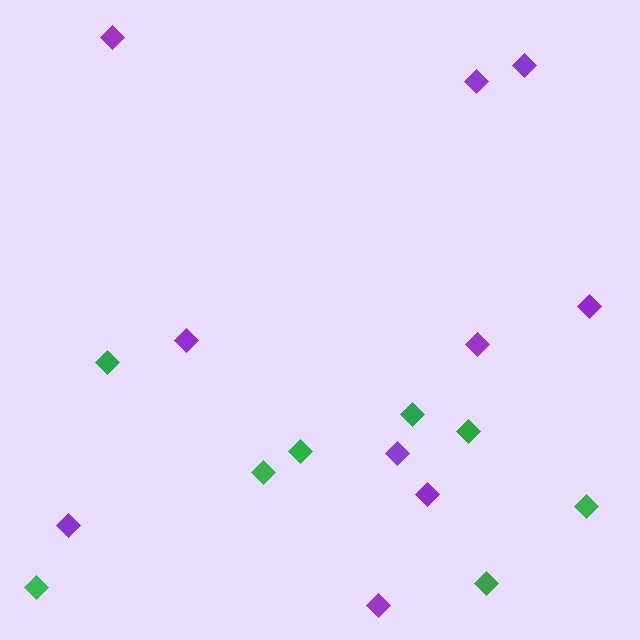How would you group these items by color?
There are 2 groups: one group of green diamonds (8) and one group of purple diamonds (10).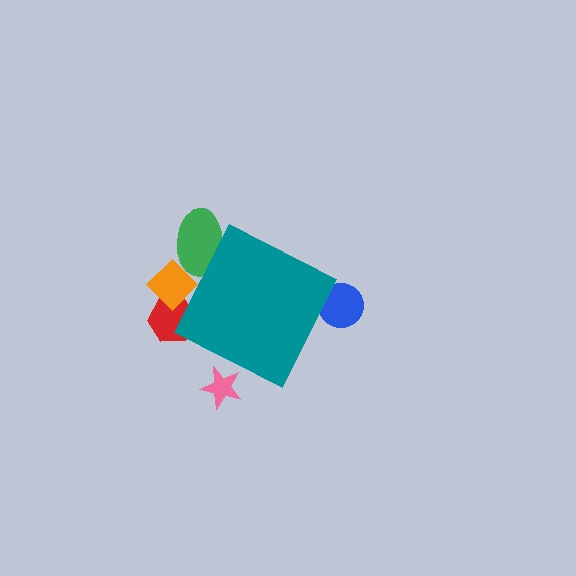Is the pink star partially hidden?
Yes, the pink star is partially hidden behind the teal diamond.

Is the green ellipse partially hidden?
Yes, the green ellipse is partially hidden behind the teal diamond.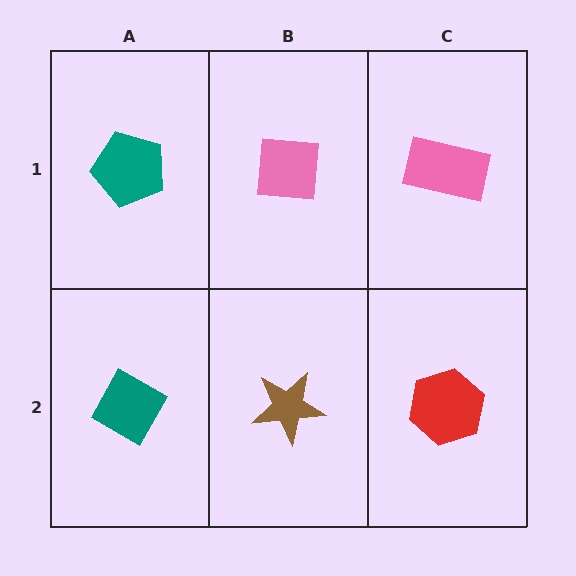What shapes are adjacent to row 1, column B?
A brown star (row 2, column B), a teal pentagon (row 1, column A), a pink rectangle (row 1, column C).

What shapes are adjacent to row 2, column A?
A teal pentagon (row 1, column A), a brown star (row 2, column B).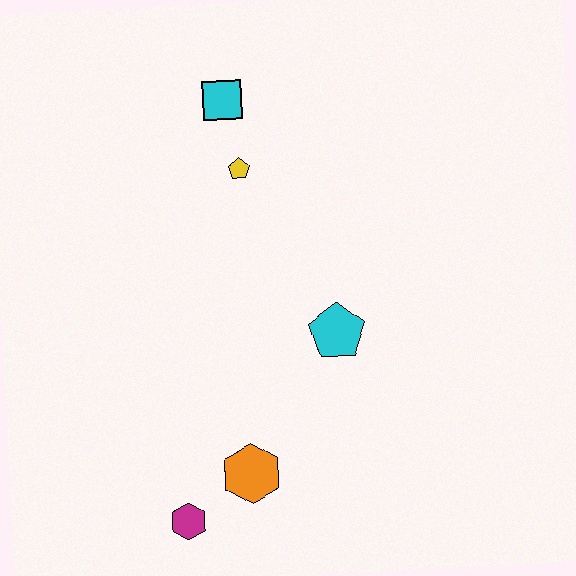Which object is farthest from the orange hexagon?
The cyan square is farthest from the orange hexagon.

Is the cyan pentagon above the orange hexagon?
Yes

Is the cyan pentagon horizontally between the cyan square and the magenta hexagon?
No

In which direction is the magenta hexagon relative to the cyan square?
The magenta hexagon is below the cyan square.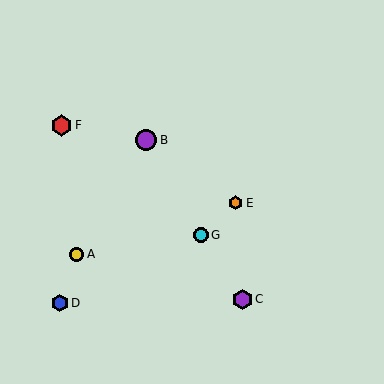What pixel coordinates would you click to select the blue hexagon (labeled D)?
Click at (60, 303) to select the blue hexagon D.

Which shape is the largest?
The purple circle (labeled B) is the largest.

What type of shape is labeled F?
Shape F is a red hexagon.